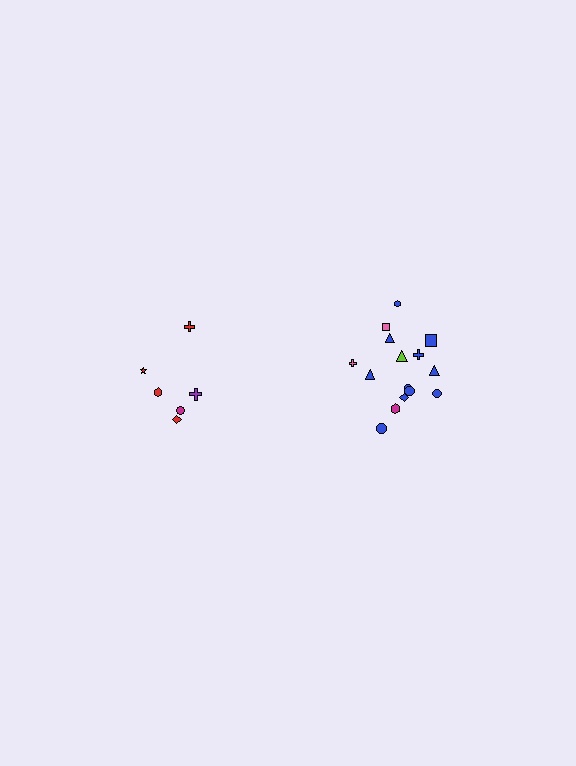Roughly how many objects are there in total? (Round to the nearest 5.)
Roughly 20 objects in total.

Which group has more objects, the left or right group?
The right group.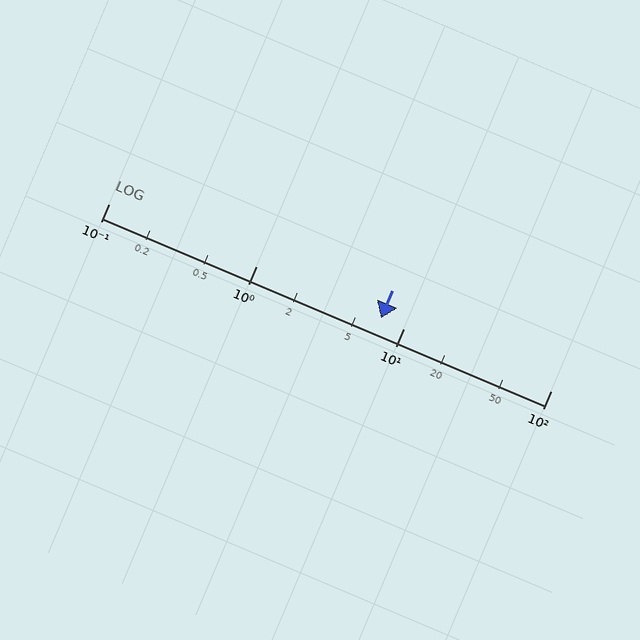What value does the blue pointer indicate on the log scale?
The pointer indicates approximately 7.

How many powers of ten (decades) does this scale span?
The scale spans 3 decades, from 0.1 to 100.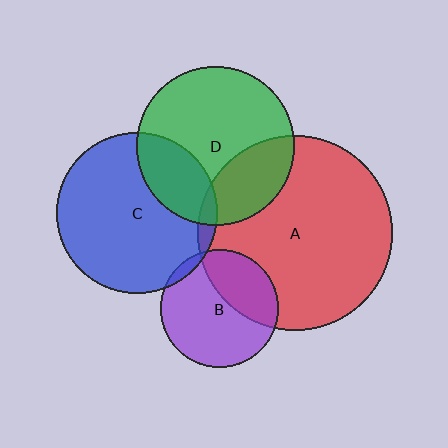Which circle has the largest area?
Circle A (red).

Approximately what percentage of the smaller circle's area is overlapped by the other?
Approximately 25%.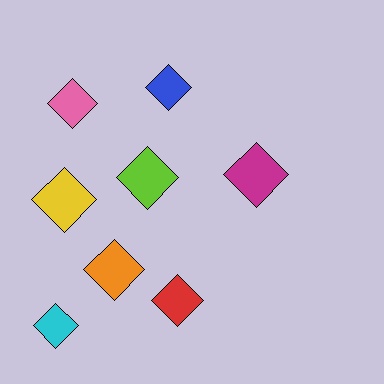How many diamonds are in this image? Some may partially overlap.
There are 8 diamonds.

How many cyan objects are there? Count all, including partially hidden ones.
There is 1 cyan object.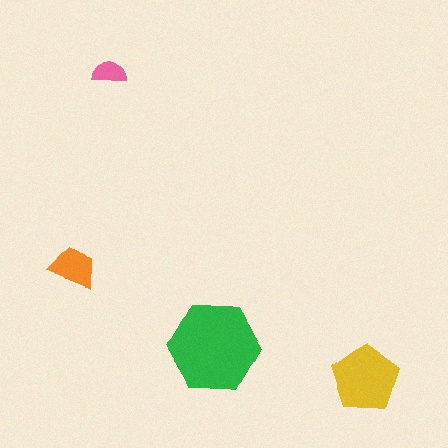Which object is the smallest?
The pink semicircle.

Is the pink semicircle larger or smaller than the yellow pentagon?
Smaller.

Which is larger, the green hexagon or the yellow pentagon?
The green hexagon.